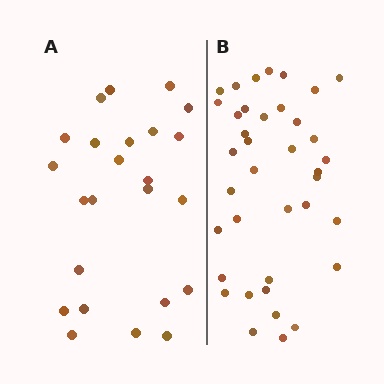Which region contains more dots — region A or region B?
Region B (the right region) has more dots.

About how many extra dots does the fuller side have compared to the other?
Region B has approximately 15 more dots than region A.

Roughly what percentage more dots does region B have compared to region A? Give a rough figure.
About 60% more.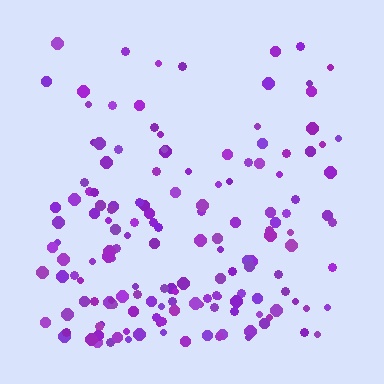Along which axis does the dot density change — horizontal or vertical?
Vertical.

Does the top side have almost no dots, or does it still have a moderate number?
Still a moderate number, just noticeably fewer than the bottom.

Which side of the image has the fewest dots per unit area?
The top.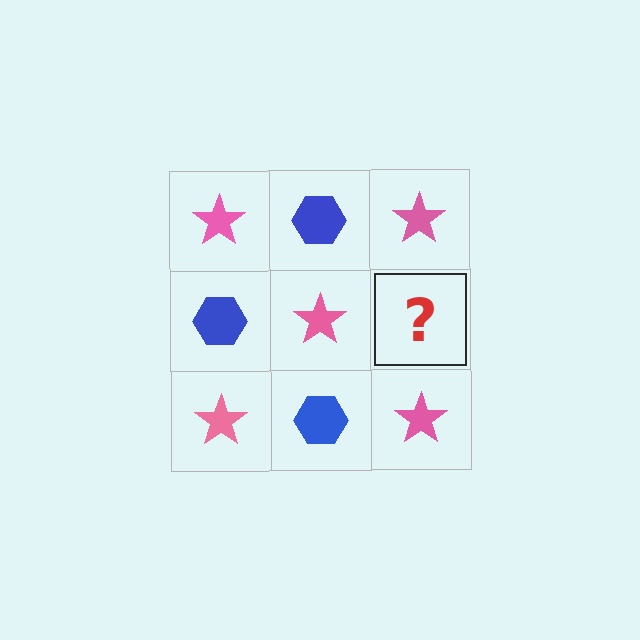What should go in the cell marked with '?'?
The missing cell should contain a blue hexagon.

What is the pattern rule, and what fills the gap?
The rule is that it alternates pink star and blue hexagon in a checkerboard pattern. The gap should be filled with a blue hexagon.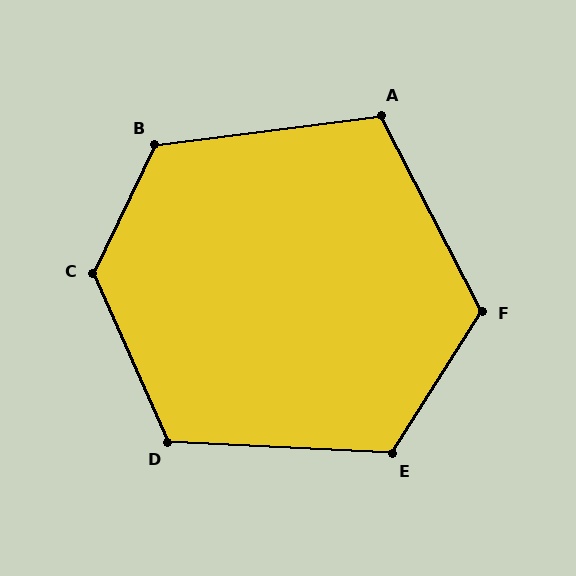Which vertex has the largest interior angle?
C, at approximately 130 degrees.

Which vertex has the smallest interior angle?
A, at approximately 110 degrees.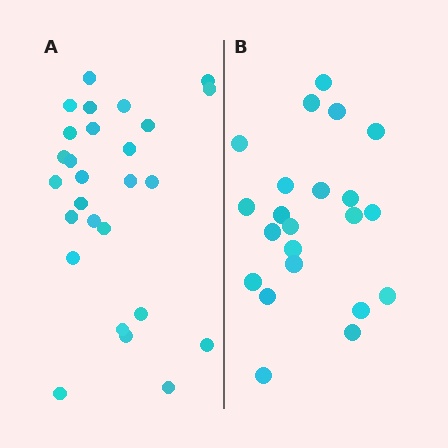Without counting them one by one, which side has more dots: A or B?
Region A (the left region) has more dots.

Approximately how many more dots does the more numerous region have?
Region A has about 5 more dots than region B.